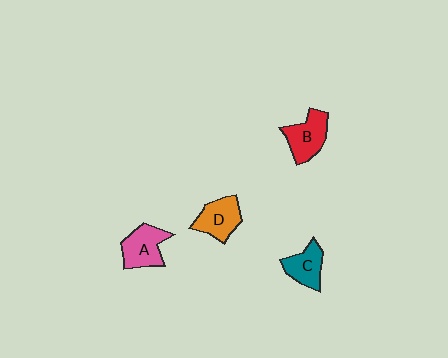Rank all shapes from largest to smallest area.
From largest to smallest: A (pink), B (red), D (orange), C (teal).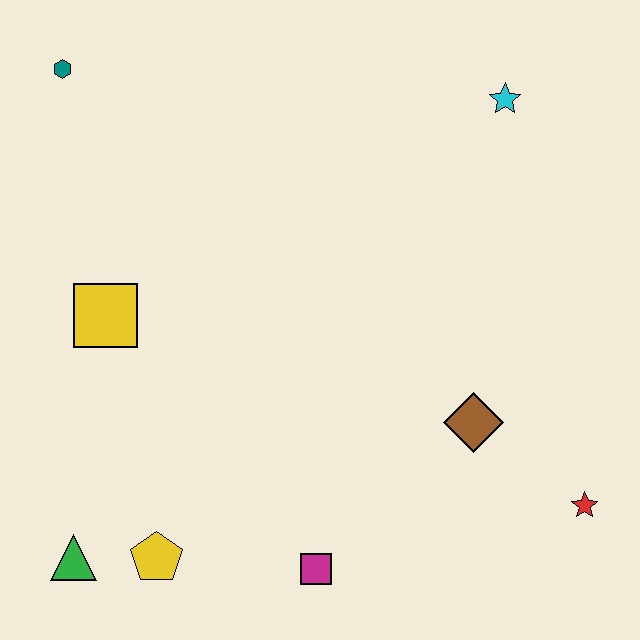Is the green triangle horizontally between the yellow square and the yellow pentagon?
No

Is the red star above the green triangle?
Yes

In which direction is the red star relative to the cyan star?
The red star is below the cyan star.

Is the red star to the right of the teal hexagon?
Yes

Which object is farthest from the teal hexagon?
The red star is farthest from the teal hexagon.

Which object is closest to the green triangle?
The yellow pentagon is closest to the green triangle.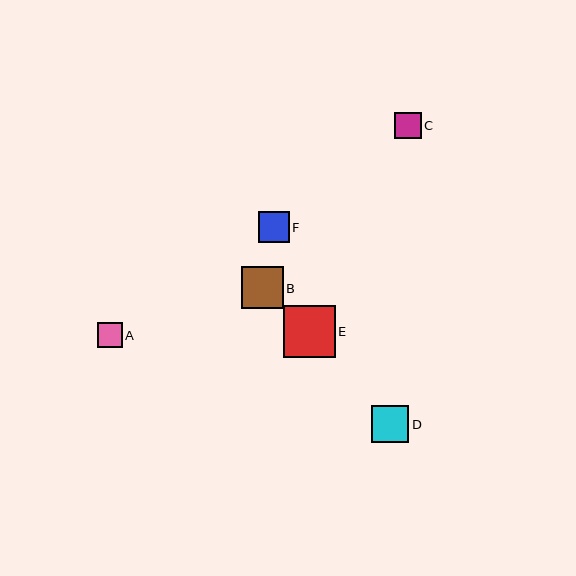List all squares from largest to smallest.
From largest to smallest: E, B, D, F, C, A.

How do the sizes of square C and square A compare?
Square C and square A are approximately the same size.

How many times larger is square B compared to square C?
Square B is approximately 1.6 times the size of square C.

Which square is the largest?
Square E is the largest with a size of approximately 51 pixels.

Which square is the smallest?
Square A is the smallest with a size of approximately 25 pixels.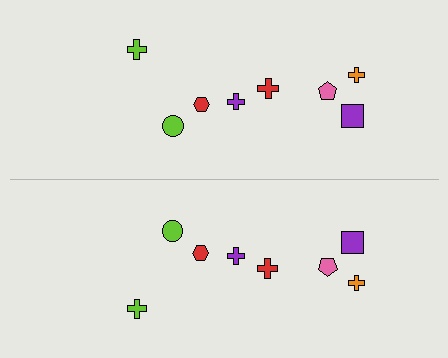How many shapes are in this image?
There are 16 shapes in this image.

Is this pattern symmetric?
Yes, this pattern has bilateral (reflection) symmetry.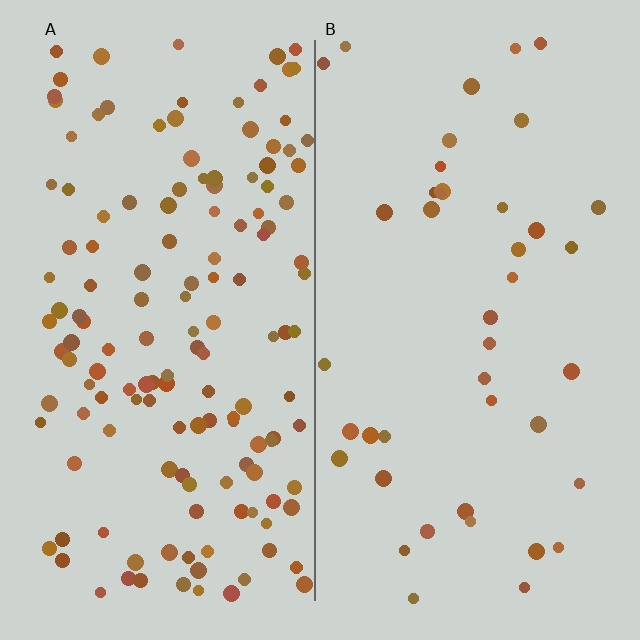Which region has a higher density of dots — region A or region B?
A (the left).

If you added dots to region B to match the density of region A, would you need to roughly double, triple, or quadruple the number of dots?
Approximately triple.